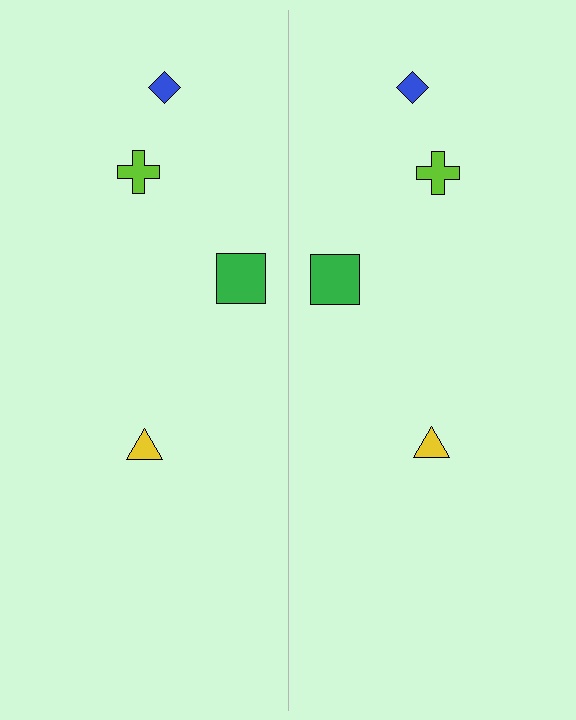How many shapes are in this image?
There are 8 shapes in this image.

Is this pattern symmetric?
Yes, this pattern has bilateral (reflection) symmetry.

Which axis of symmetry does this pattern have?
The pattern has a vertical axis of symmetry running through the center of the image.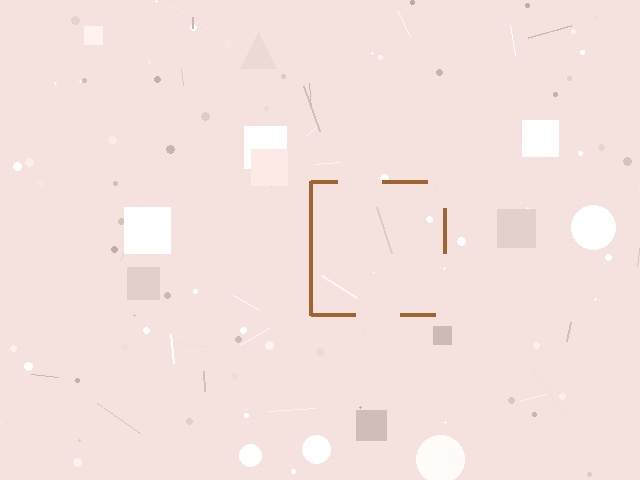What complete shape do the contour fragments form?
The contour fragments form a square.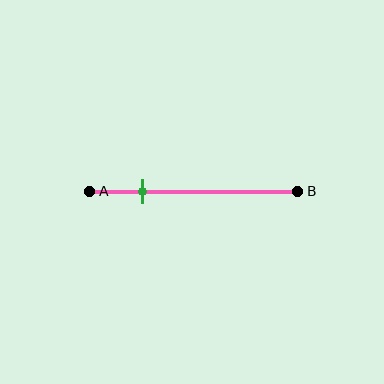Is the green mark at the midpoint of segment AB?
No, the mark is at about 25% from A, not at the 50% midpoint.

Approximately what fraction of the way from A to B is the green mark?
The green mark is approximately 25% of the way from A to B.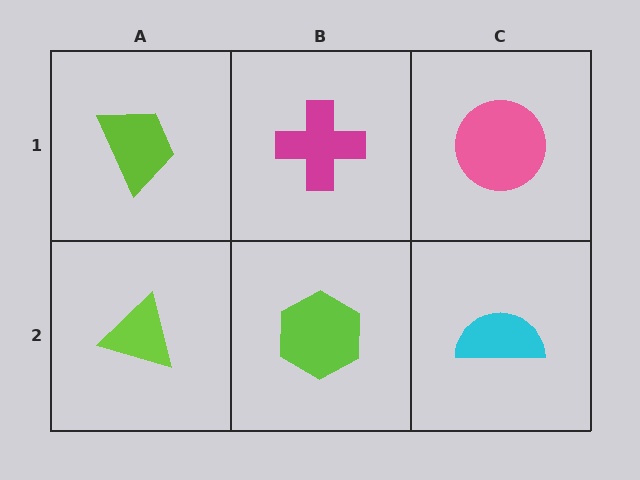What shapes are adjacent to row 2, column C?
A pink circle (row 1, column C), a lime hexagon (row 2, column B).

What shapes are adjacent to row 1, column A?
A lime triangle (row 2, column A), a magenta cross (row 1, column B).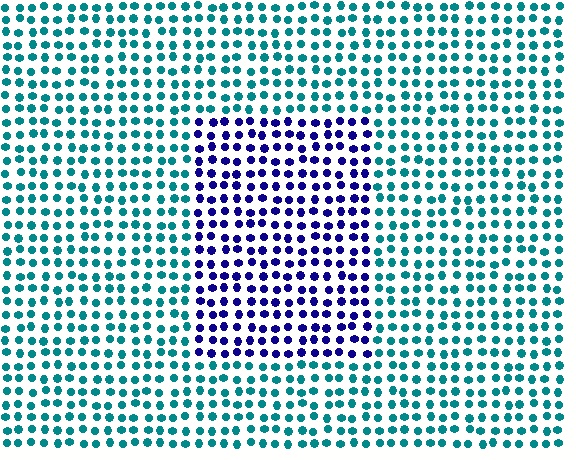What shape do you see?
I see a rectangle.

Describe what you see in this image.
The image is filled with small teal elements in a uniform arrangement. A rectangle-shaped region is visible where the elements are tinted to a slightly different hue, forming a subtle color boundary.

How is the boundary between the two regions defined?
The boundary is defined purely by a slight shift in hue (about 64 degrees). Spacing, size, and orientation are identical on both sides.